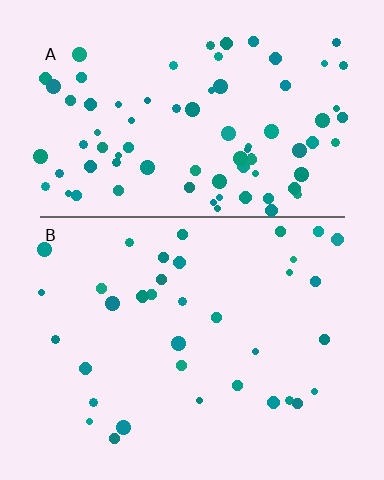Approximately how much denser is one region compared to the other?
Approximately 2.3× — region A over region B.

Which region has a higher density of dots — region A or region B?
A (the top).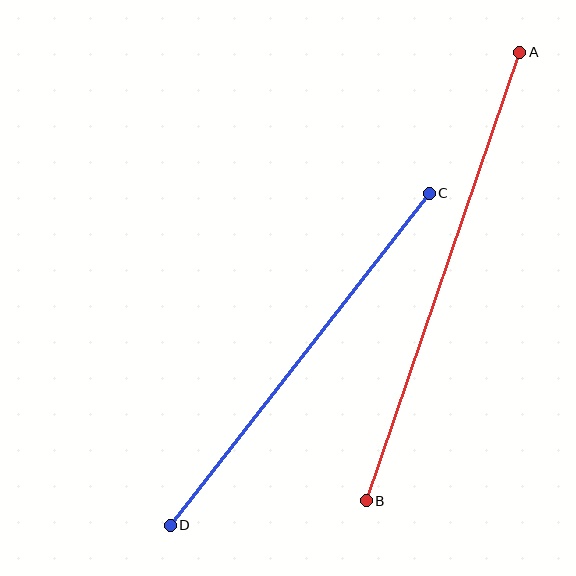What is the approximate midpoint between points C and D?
The midpoint is at approximately (300, 359) pixels.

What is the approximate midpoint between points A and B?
The midpoint is at approximately (443, 277) pixels.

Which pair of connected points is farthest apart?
Points A and B are farthest apart.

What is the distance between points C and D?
The distance is approximately 421 pixels.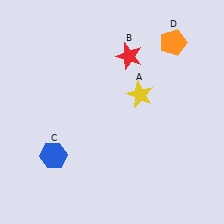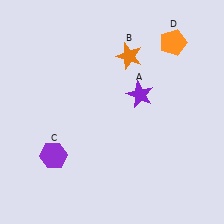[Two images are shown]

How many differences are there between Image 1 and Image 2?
There are 3 differences between the two images.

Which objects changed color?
A changed from yellow to purple. B changed from red to orange. C changed from blue to purple.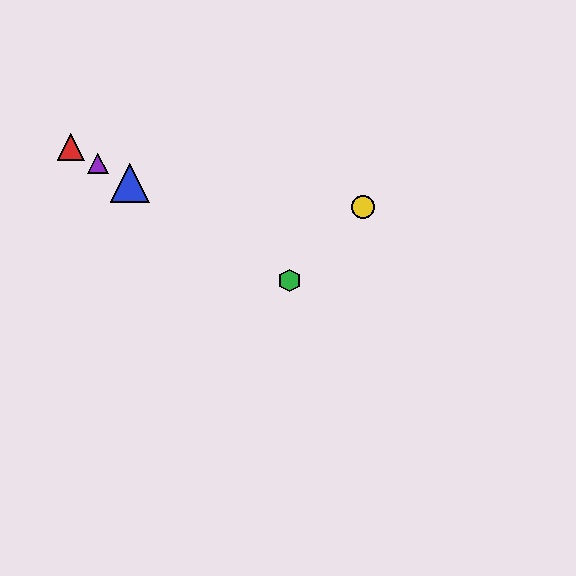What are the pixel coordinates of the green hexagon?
The green hexagon is at (289, 281).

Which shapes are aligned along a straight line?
The red triangle, the blue triangle, the green hexagon, the purple triangle are aligned along a straight line.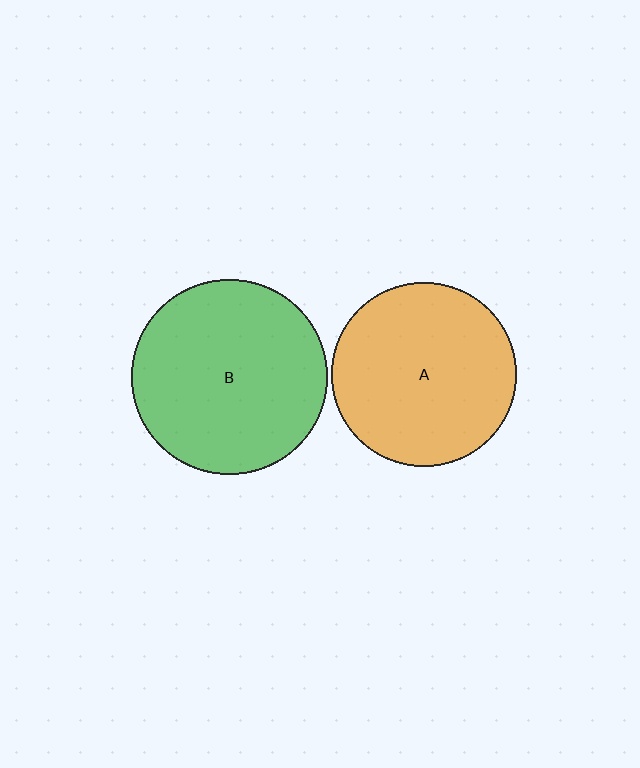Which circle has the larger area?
Circle B (green).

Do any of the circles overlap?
No, none of the circles overlap.